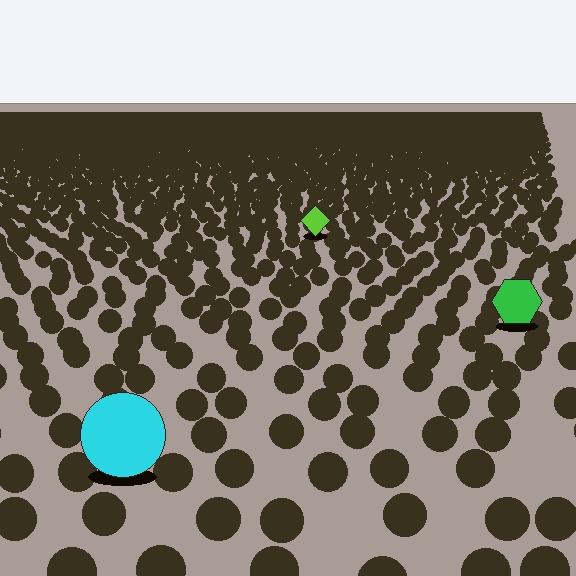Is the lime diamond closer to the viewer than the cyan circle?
No. The cyan circle is closer — you can tell from the texture gradient: the ground texture is coarser near it.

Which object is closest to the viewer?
The cyan circle is closest. The texture marks near it are larger and more spread out.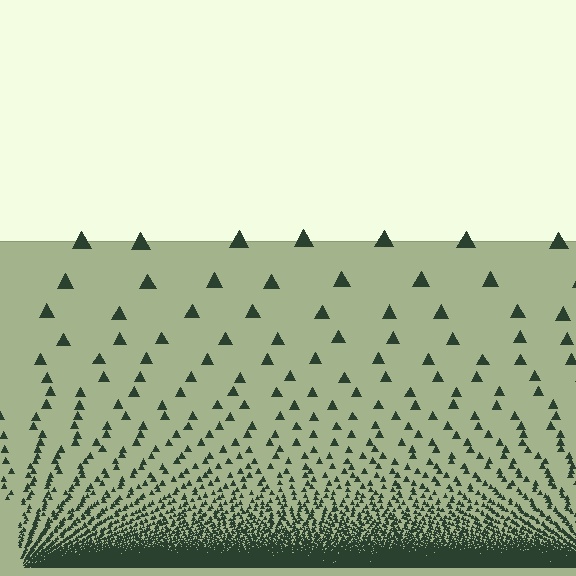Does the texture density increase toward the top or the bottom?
Density increases toward the bottom.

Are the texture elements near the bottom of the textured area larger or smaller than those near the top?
Smaller. The gradient is inverted — elements near the bottom are smaller and denser.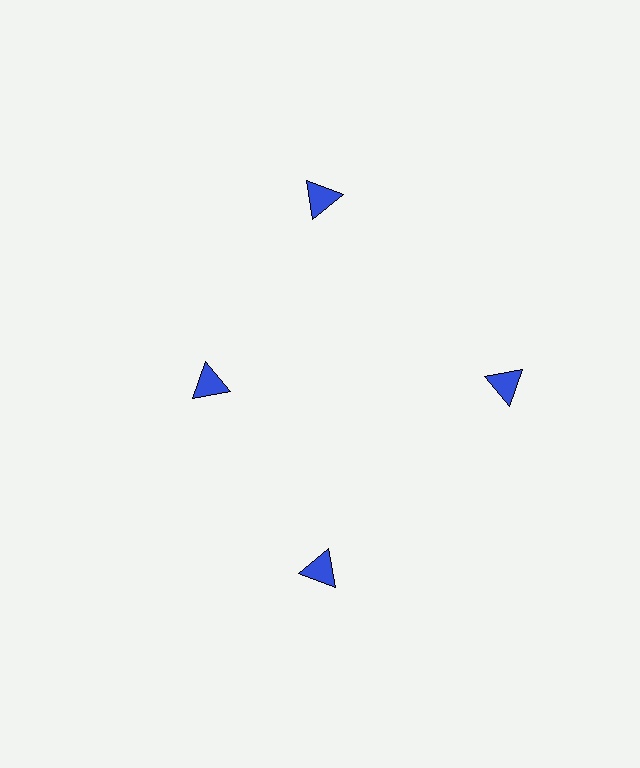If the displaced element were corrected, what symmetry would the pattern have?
It would have 4-fold rotational symmetry — the pattern would map onto itself every 90 degrees.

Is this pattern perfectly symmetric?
No. The 4 blue triangles are arranged in a ring, but one element near the 9 o'clock position is pulled inward toward the center, breaking the 4-fold rotational symmetry.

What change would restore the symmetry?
The symmetry would be restored by moving it outward, back onto the ring so that all 4 triangles sit at equal angles and equal distance from the center.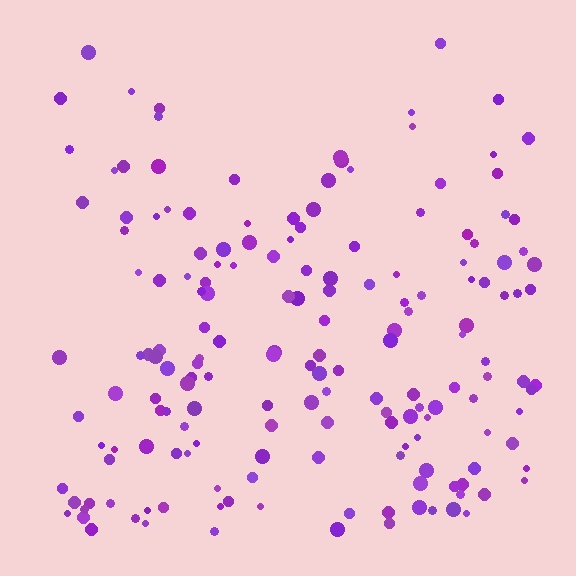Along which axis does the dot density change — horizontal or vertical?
Vertical.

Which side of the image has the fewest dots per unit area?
The top.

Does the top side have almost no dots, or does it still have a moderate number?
Still a moderate number, just noticeably fewer than the bottom.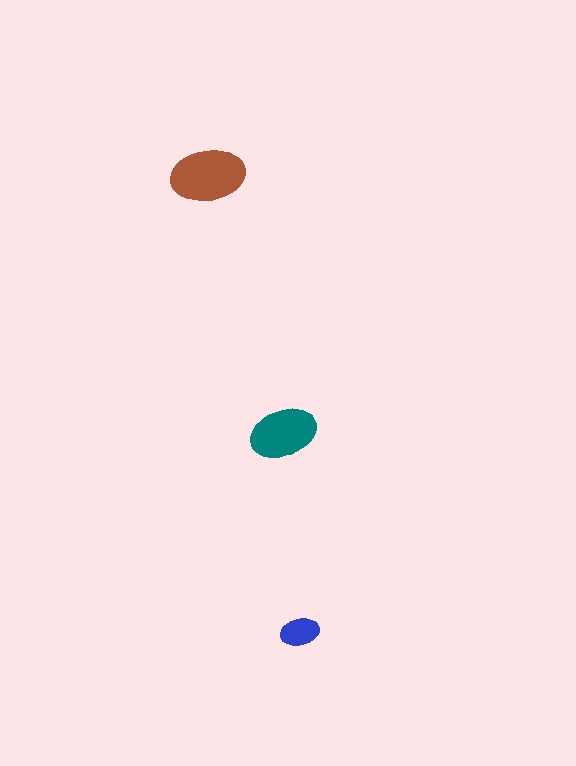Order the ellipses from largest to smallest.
the brown one, the teal one, the blue one.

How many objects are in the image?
There are 3 objects in the image.